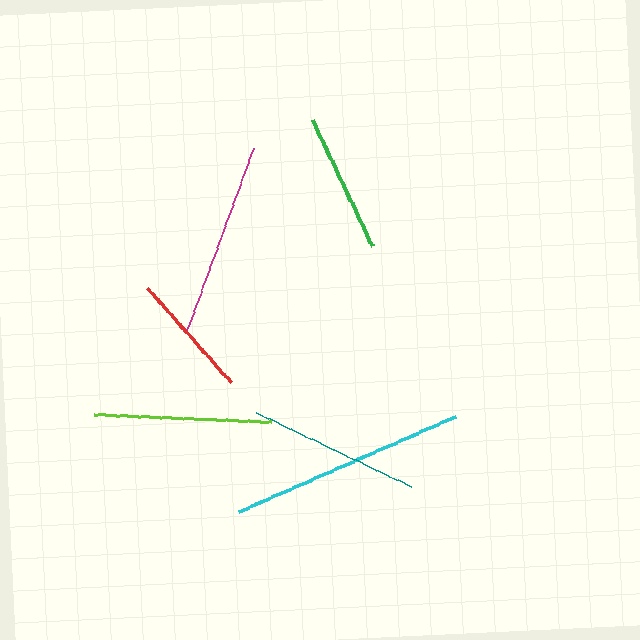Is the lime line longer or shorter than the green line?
The lime line is longer than the green line.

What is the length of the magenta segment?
The magenta segment is approximately 194 pixels long.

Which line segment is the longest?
The cyan line is the longest at approximately 236 pixels.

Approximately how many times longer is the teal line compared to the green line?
The teal line is approximately 1.2 times the length of the green line.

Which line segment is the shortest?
The red line is the shortest at approximately 126 pixels.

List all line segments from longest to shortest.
From longest to shortest: cyan, magenta, lime, teal, green, red.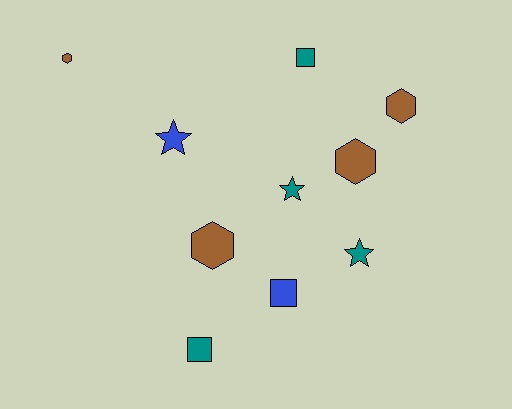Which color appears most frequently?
Teal, with 4 objects.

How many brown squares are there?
There are no brown squares.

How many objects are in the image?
There are 10 objects.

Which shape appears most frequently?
Hexagon, with 4 objects.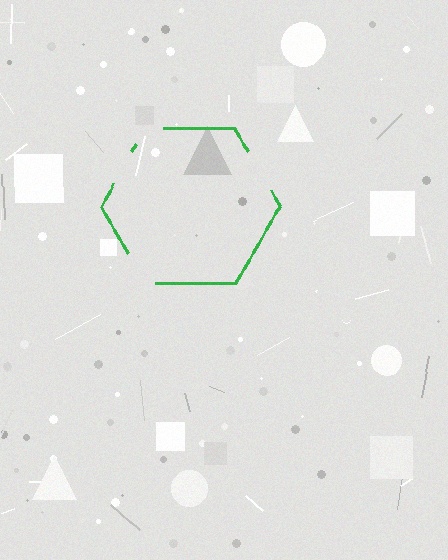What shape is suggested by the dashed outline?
The dashed outline suggests a hexagon.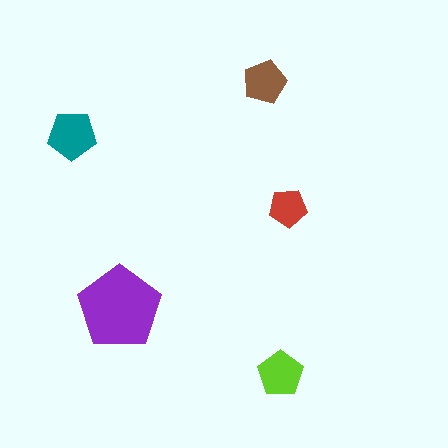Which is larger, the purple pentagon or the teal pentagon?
The purple one.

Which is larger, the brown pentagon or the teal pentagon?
The teal one.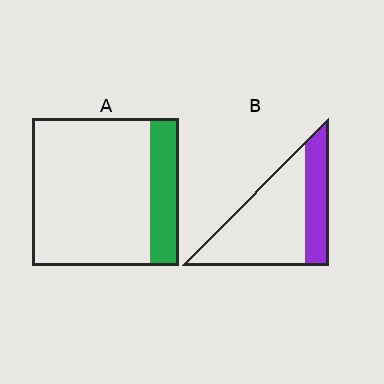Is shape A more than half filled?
No.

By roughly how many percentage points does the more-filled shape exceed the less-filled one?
By roughly 10 percentage points (B over A).